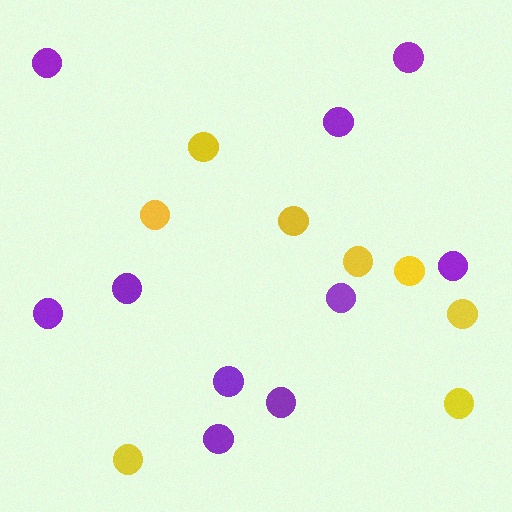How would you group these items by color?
There are 2 groups: one group of purple circles (10) and one group of yellow circles (8).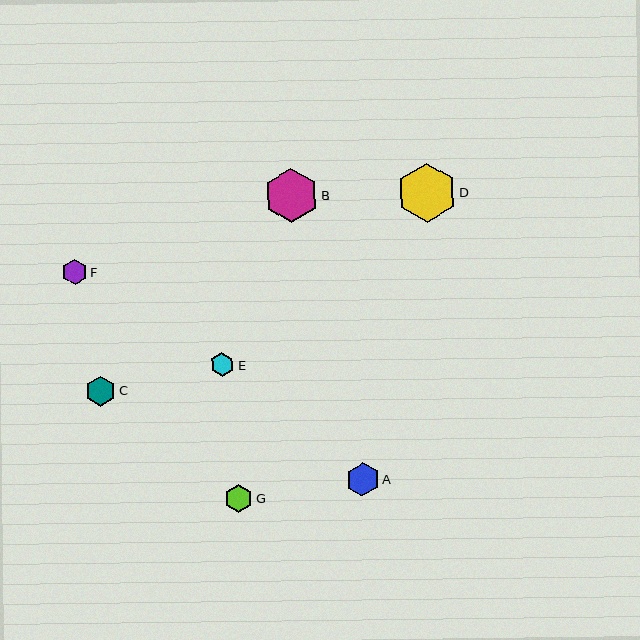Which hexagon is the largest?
Hexagon D is the largest with a size of approximately 60 pixels.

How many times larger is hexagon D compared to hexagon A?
Hexagon D is approximately 1.8 times the size of hexagon A.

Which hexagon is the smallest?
Hexagon E is the smallest with a size of approximately 24 pixels.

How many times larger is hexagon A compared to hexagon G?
Hexagon A is approximately 1.2 times the size of hexagon G.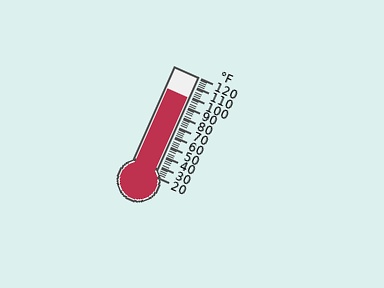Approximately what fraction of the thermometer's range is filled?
The thermometer is filled to approximately 80% of its range.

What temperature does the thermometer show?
The thermometer shows approximately 98°F.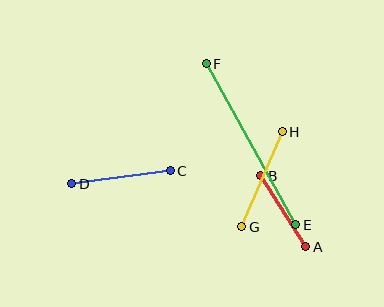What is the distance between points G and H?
The distance is approximately 103 pixels.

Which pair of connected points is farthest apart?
Points E and F are farthest apart.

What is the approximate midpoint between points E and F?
The midpoint is at approximately (251, 144) pixels.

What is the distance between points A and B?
The distance is approximately 84 pixels.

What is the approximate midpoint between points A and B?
The midpoint is at approximately (283, 211) pixels.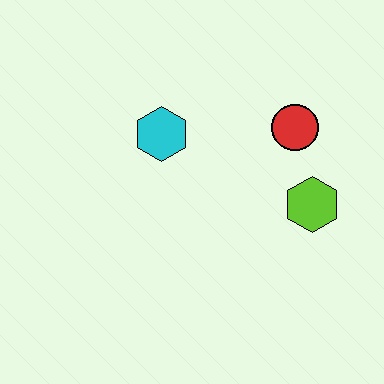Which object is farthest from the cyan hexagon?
The lime hexagon is farthest from the cyan hexagon.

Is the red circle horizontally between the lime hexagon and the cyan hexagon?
Yes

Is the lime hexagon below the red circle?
Yes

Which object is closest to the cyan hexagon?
The red circle is closest to the cyan hexagon.